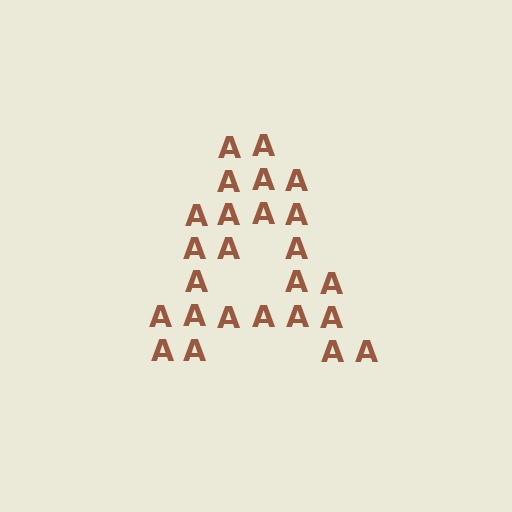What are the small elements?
The small elements are letter A's.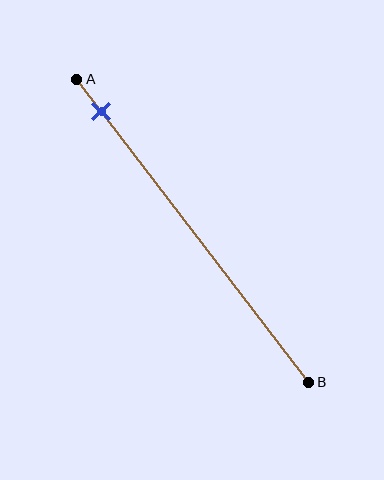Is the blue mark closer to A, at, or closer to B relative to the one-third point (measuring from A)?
The blue mark is closer to point A than the one-third point of segment AB.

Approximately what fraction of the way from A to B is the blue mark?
The blue mark is approximately 10% of the way from A to B.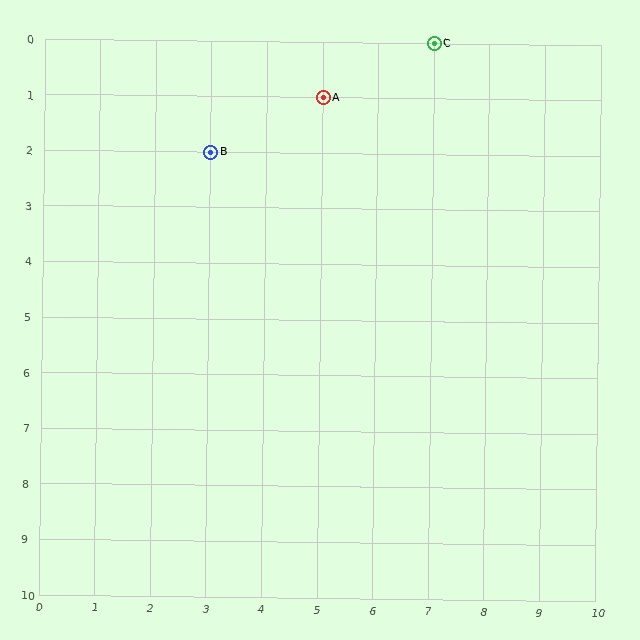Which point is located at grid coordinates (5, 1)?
Point A is at (5, 1).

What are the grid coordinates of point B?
Point B is at grid coordinates (3, 2).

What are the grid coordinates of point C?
Point C is at grid coordinates (7, 0).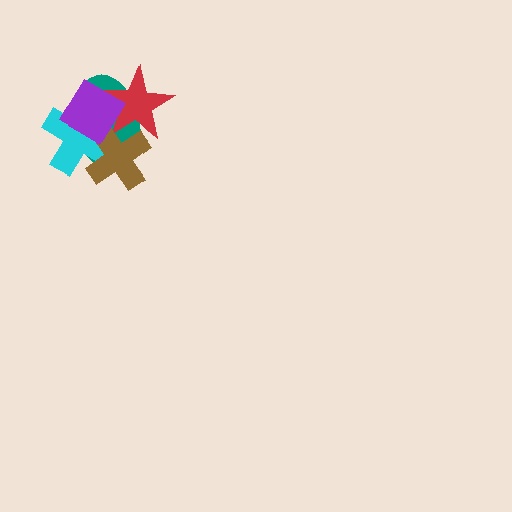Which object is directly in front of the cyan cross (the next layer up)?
The brown cross is directly in front of the cyan cross.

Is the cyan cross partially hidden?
Yes, it is partially covered by another shape.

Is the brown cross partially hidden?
Yes, it is partially covered by another shape.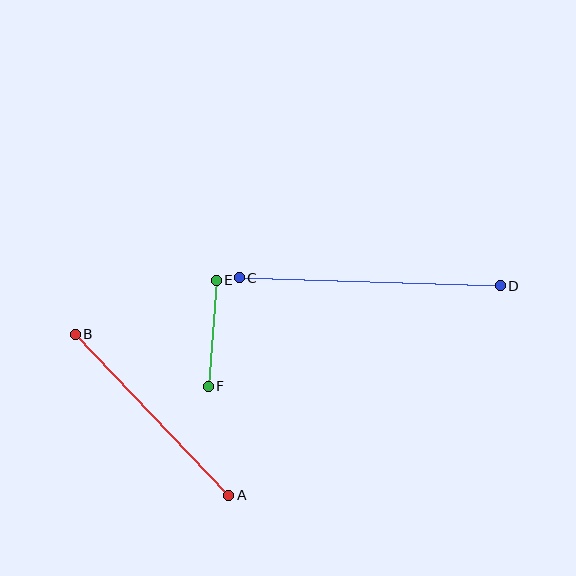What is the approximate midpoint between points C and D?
The midpoint is at approximately (370, 282) pixels.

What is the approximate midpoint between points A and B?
The midpoint is at approximately (152, 415) pixels.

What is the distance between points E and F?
The distance is approximately 107 pixels.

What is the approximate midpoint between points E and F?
The midpoint is at approximately (212, 333) pixels.